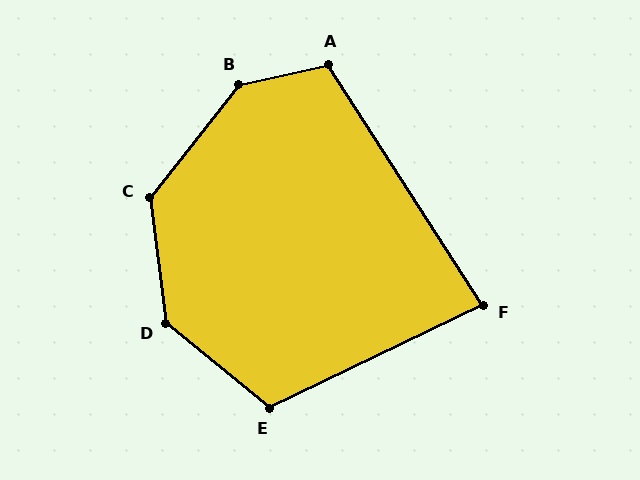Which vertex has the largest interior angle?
B, at approximately 141 degrees.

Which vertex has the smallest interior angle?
F, at approximately 83 degrees.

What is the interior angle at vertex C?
Approximately 135 degrees (obtuse).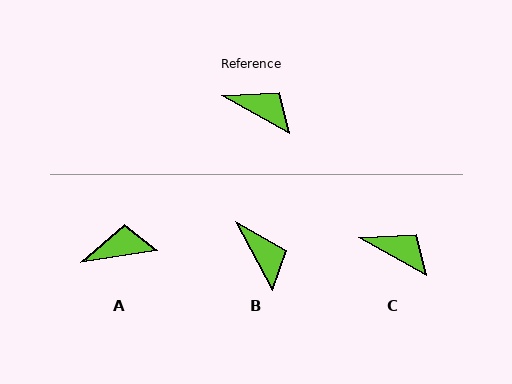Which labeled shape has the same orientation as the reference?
C.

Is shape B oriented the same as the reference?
No, it is off by about 33 degrees.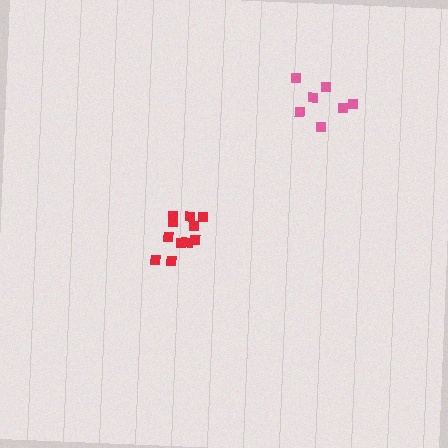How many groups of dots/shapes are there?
There are 2 groups.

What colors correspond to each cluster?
The clusters are colored: red, pink.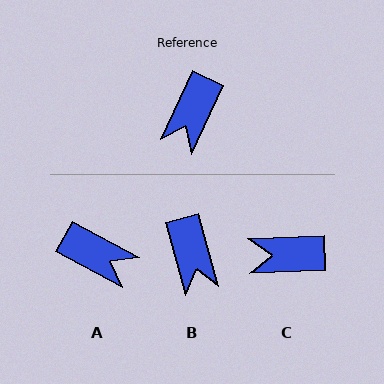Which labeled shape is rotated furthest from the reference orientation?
A, about 87 degrees away.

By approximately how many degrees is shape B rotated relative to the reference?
Approximately 41 degrees counter-clockwise.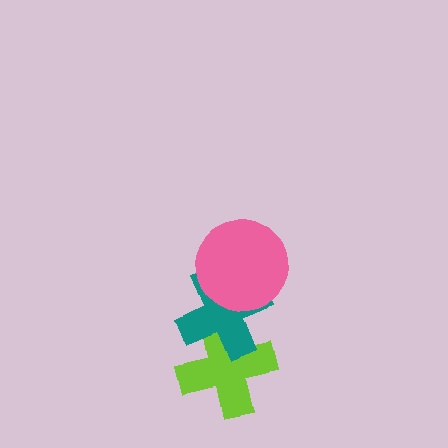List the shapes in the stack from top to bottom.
From top to bottom: the pink circle, the teal cross, the lime cross.